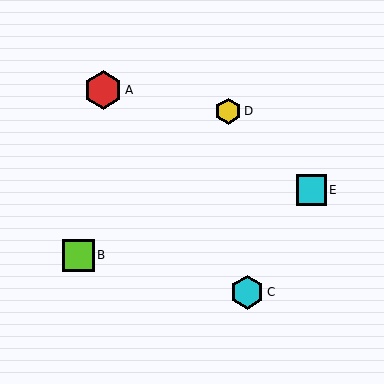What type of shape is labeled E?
Shape E is a cyan square.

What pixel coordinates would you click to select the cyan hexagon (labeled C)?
Click at (247, 292) to select the cyan hexagon C.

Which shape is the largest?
The red hexagon (labeled A) is the largest.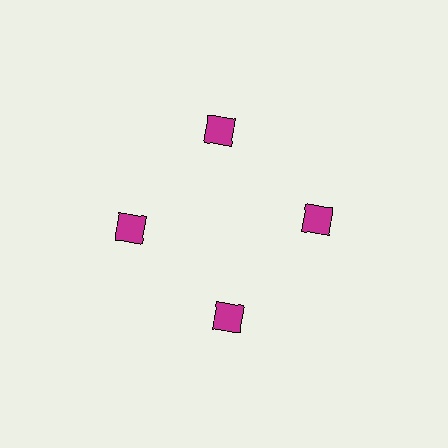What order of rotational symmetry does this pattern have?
This pattern has 4-fold rotational symmetry.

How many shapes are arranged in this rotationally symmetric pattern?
There are 4 shapes, arranged in 4 groups of 1.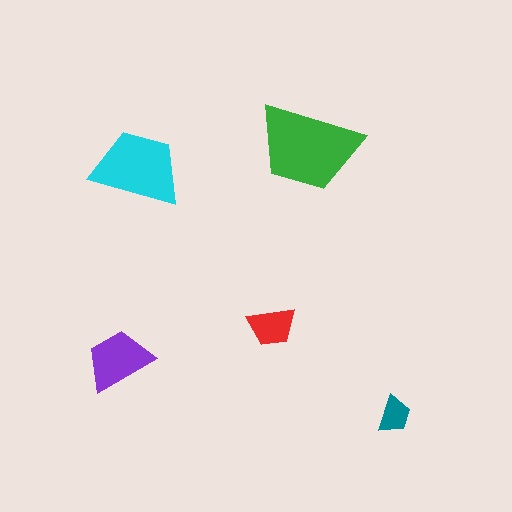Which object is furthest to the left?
The purple trapezoid is leftmost.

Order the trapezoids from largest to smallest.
the green one, the cyan one, the purple one, the red one, the teal one.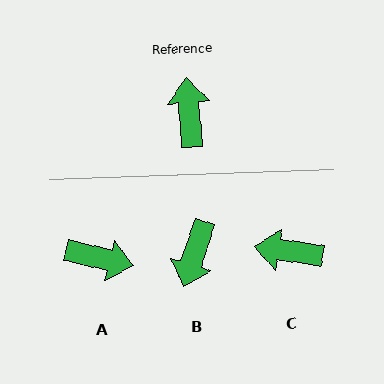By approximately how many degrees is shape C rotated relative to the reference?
Approximately 77 degrees counter-clockwise.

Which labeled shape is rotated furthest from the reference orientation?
B, about 157 degrees away.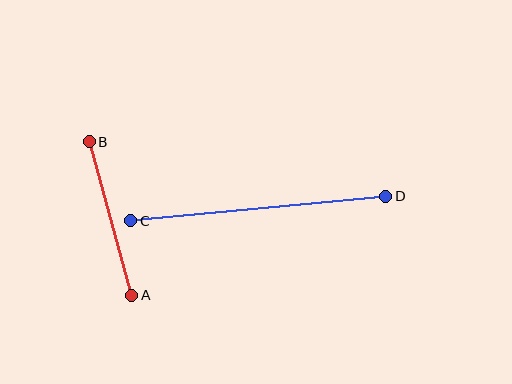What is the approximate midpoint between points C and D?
The midpoint is at approximately (258, 209) pixels.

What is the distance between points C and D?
The distance is approximately 256 pixels.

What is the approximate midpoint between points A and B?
The midpoint is at approximately (110, 219) pixels.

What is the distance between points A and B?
The distance is approximately 159 pixels.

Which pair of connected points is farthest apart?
Points C and D are farthest apart.